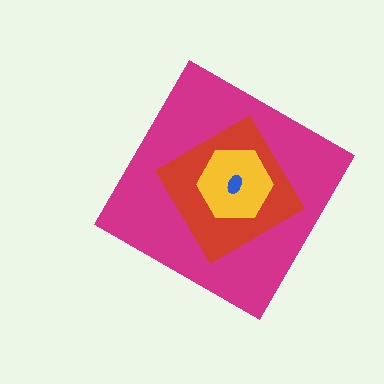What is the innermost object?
The blue ellipse.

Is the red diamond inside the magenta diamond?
Yes.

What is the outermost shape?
The magenta diamond.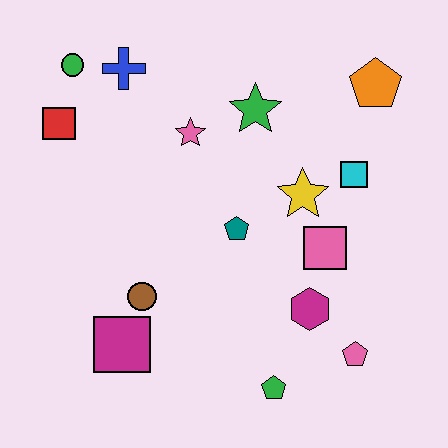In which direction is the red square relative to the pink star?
The red square is to the left of the pink star.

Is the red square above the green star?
No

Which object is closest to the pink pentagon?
The magenta hexagon is closest to the pink pentagon.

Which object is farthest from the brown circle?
The orange pentagon is farthest from the brown circle.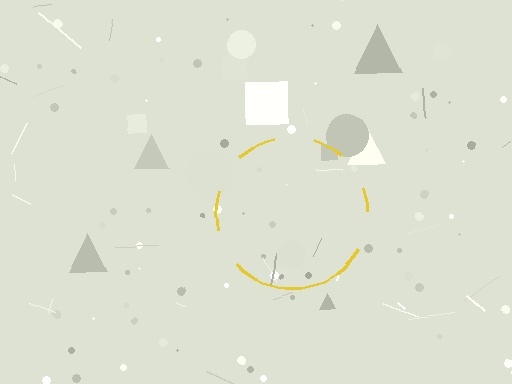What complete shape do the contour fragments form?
The contour fragments form a circle.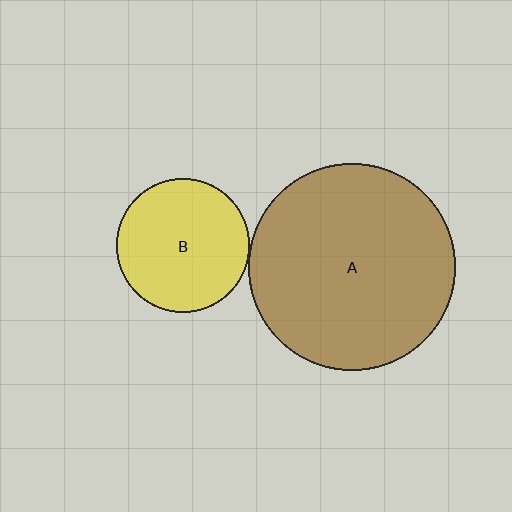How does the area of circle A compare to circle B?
Approximately 2.4 times.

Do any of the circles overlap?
No, none of the circles overlap.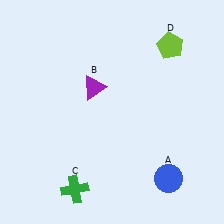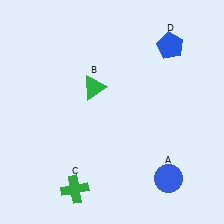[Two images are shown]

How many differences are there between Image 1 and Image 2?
There are 2 differences between the two images.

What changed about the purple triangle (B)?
In Image 1, B is purple. In Image 2, it changed to green.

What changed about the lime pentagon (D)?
In Image 1, D is lime. In Image 2, it changed to blue.